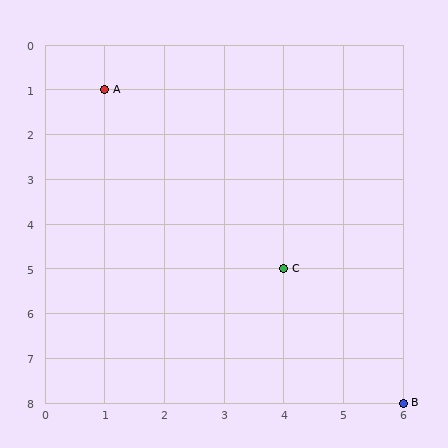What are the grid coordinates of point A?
Point A is at grid coordinates (1, 1).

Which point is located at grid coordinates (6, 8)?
Point B is at (6, 8).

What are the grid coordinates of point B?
Point B is at grid coordinates (6, 8).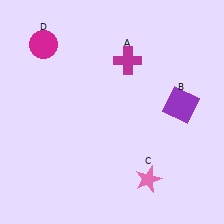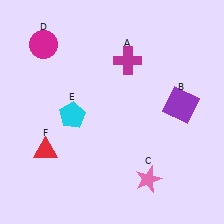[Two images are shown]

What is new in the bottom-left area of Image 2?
A cyan pentagon (E) was added in the bottom-left area of Image 2.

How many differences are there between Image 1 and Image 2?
There are 2 differences between the two images.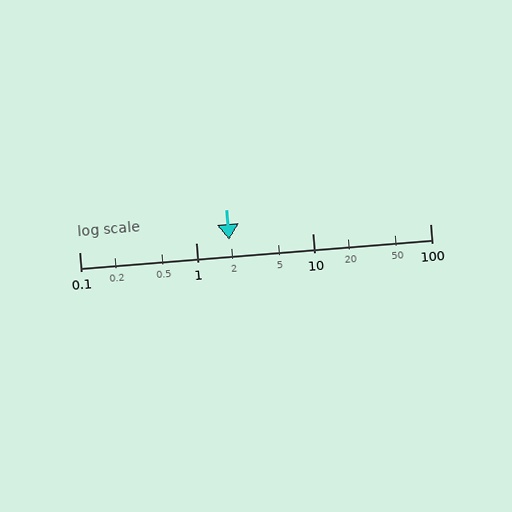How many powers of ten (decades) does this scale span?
The scale spans 3 decades, from 0.1 to 100.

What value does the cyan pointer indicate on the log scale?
The pointer indicates approximately 1.9.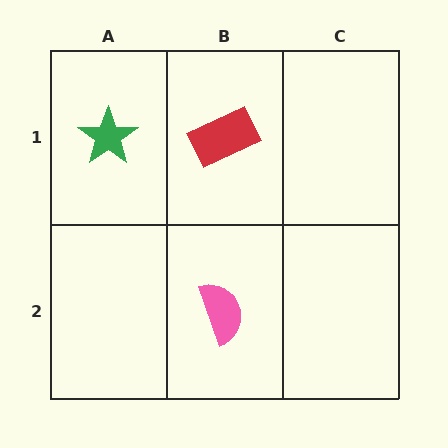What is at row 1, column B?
A red rectangle.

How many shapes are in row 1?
2 shapes.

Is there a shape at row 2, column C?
No, that cell is empty.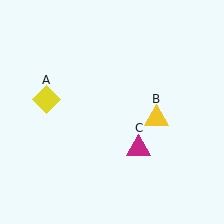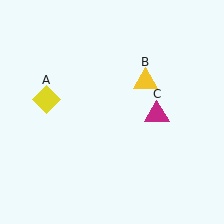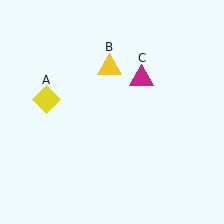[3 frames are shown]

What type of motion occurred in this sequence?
The yellow triangle (object B), magenta triangle (object C) rotated counterclockwise around the center of the scene.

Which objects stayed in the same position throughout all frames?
Yellow diamond (object A) remained stationary.